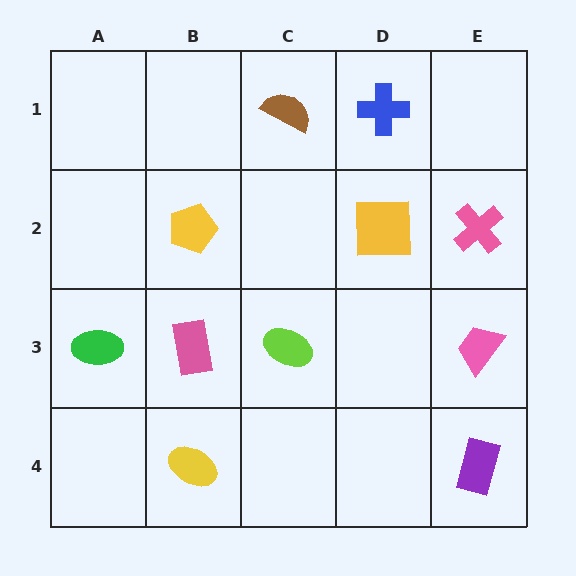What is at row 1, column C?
A brown semicircle.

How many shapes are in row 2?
3 shapes.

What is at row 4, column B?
A yellow ellipse.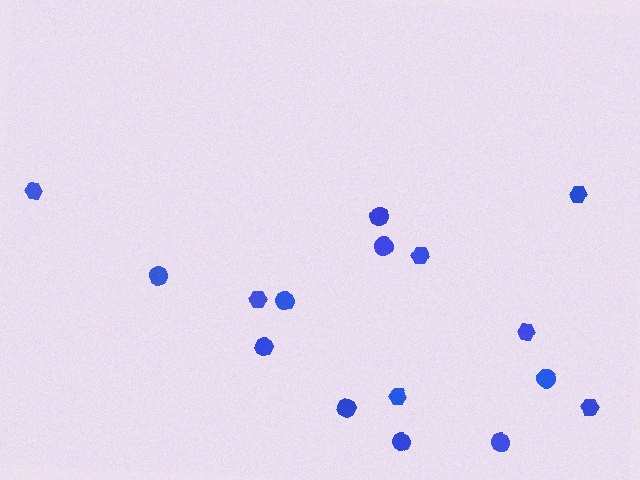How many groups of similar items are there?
There are 2 groups: one group of hexagons (7) and one group of circles (9).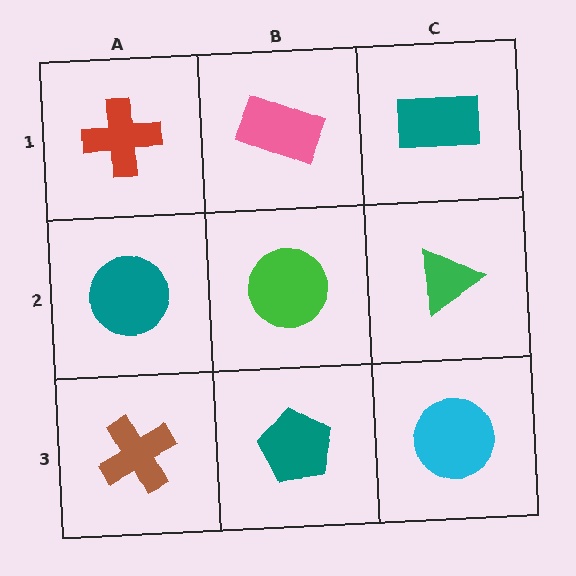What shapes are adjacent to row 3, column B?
A green circle (row 2, column B), a brown cross (row 3, column A), a cyan circle (row 3, column C).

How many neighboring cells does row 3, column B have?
3.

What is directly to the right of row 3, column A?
A teal pentagon.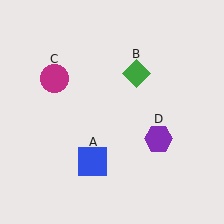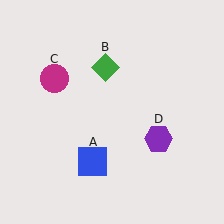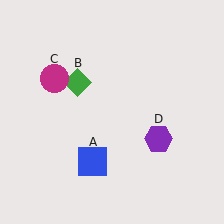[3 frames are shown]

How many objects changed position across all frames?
1 object changed position: green diamond (object B).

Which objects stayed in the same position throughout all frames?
Blue square (object A) and magenta circle (object C) and purple hexagon (object D) remained stationary.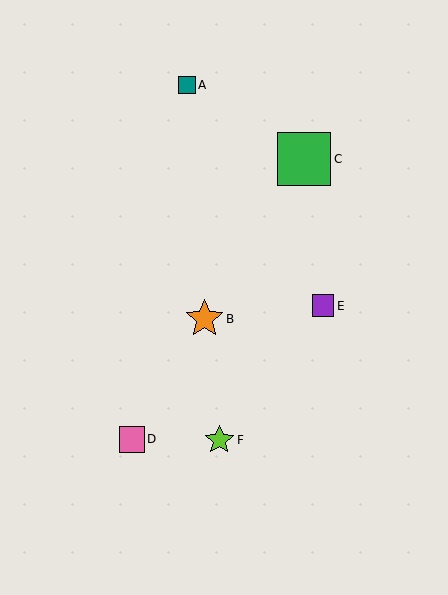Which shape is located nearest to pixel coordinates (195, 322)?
The orange star (labeled B) at (204, 319) is nearest to that location.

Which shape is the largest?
The green square (labeled C) is the largest.